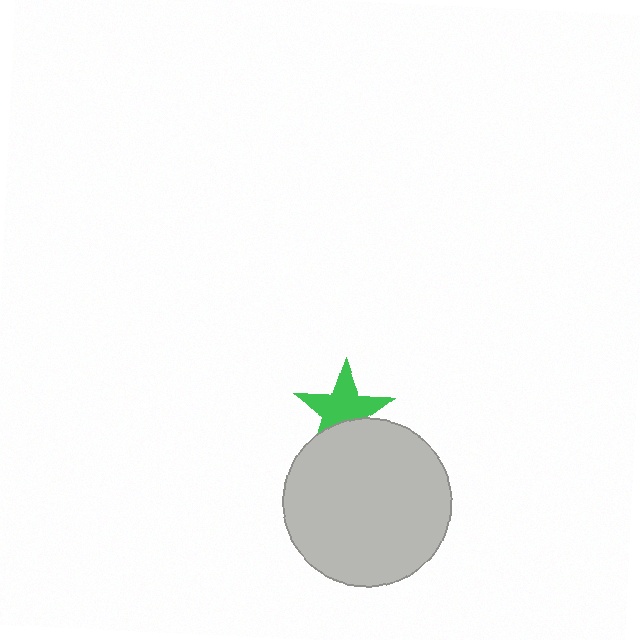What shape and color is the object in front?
The object in front is a light gray circle.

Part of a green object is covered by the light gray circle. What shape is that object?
It is a star.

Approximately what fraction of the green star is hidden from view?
Roughly 31% of the green star is hidden behind the light gray circle.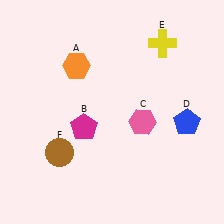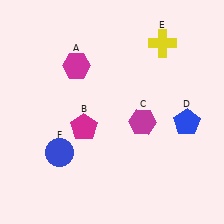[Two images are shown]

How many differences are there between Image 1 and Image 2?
There are 3 differences between the two images.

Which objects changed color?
A changed from orange to magenta. C changed from pink to magenta. F changed from brown to blue.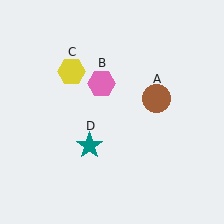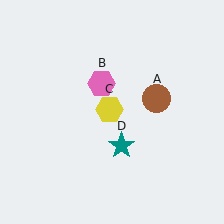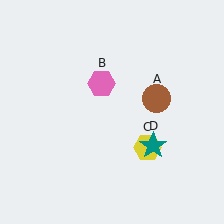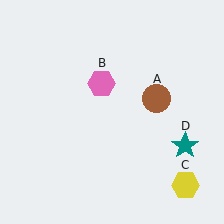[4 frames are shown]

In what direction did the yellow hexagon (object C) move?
The yellow hexagon (object C) moved down and to the right.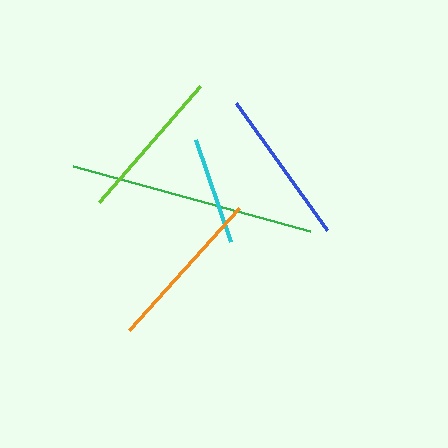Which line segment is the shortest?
The cyan line is the shortest at approximately 108 pixels.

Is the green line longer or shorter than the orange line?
The green line is longer than the orange line.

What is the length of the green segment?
The green segment is approximately 246 pixels long.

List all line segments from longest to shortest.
From longest to shortest: green, orange, blue, lime, cyan.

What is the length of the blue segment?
The blue segment is approximately 157 pixels long.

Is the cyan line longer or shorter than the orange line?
The orange line is longer than the cyan line.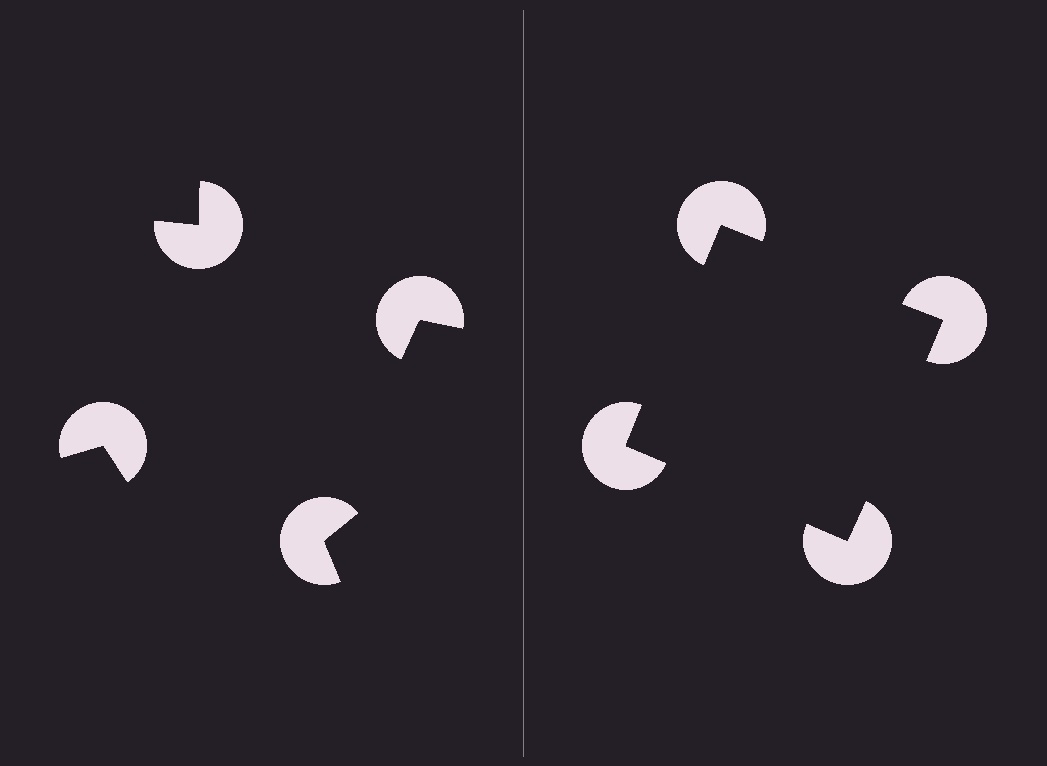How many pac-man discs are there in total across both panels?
8 — 4 on each side.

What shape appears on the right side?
An illusory square.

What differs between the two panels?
The pac-man discs are positioned identically on both sides; only the wedge orientations differ. On the right they align to a square; on the left they are misaligned.